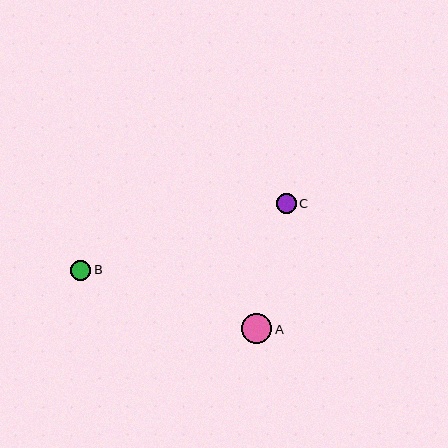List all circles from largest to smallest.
From largest to smallest: A, B, C.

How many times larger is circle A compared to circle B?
Circle A is approximately 1.5 times the size of circle B.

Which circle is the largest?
Circle A is the largest with a size of approximately 30 pixels.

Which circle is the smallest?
Circle C is the smallest with a size of approximately 19 pixels.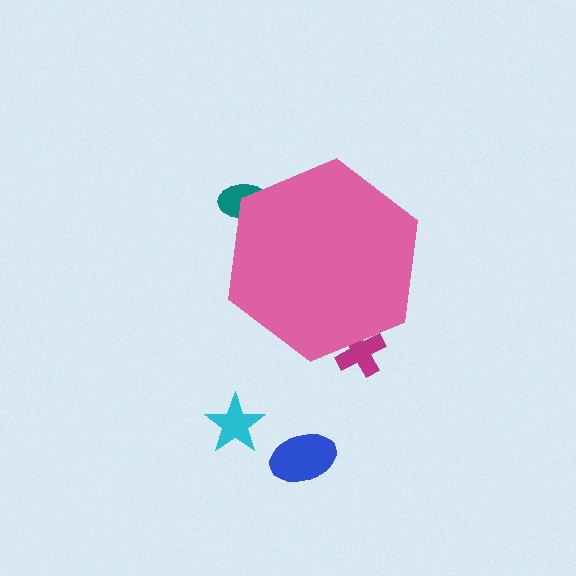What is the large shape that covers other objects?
A pink hexagon.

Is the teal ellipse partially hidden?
Yes, the teal ellipse is partially hidden behind the pink hexagon.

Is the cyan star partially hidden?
No, the cyan star is fully visible.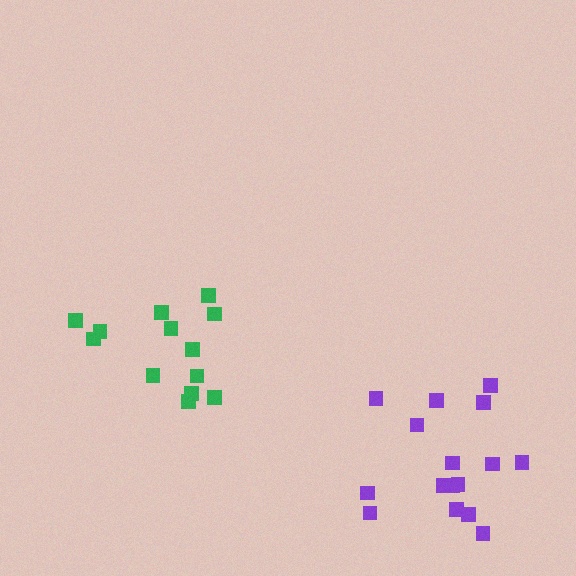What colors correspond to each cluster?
The clusters are colored: purple, green.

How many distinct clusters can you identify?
There are 2 distinct clusters.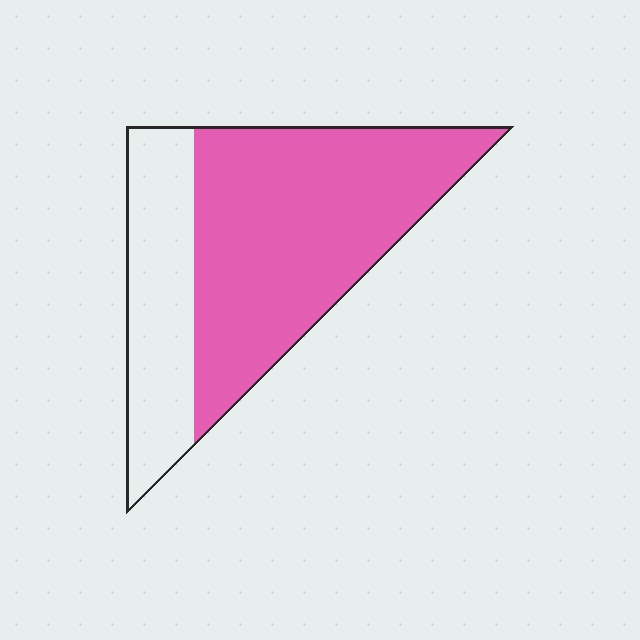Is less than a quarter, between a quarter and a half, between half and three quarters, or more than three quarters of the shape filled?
Between half and three quarters.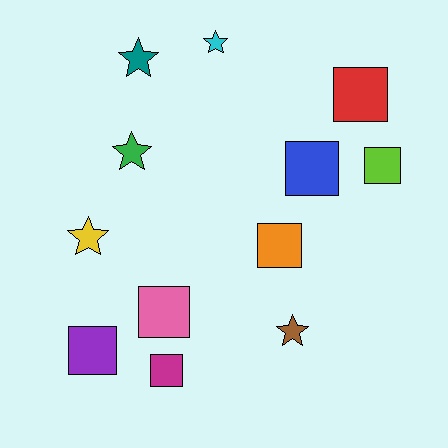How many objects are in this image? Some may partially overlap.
There are 12 objects.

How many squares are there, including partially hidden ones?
There are 7 squares.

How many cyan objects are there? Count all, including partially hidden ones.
There is 1 cyan object.